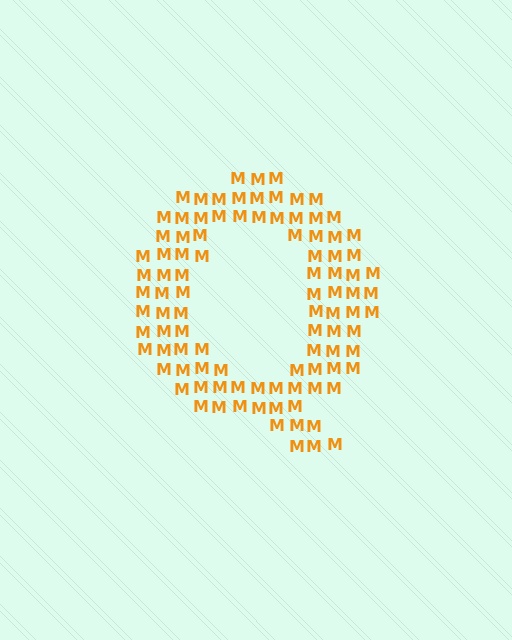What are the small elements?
The small elements are letter M's.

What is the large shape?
The large shape is the letter Q.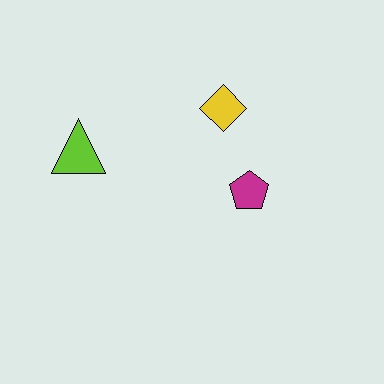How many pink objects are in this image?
There are no pink objects.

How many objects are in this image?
There are 3 objects.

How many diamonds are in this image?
There is 1 diamond.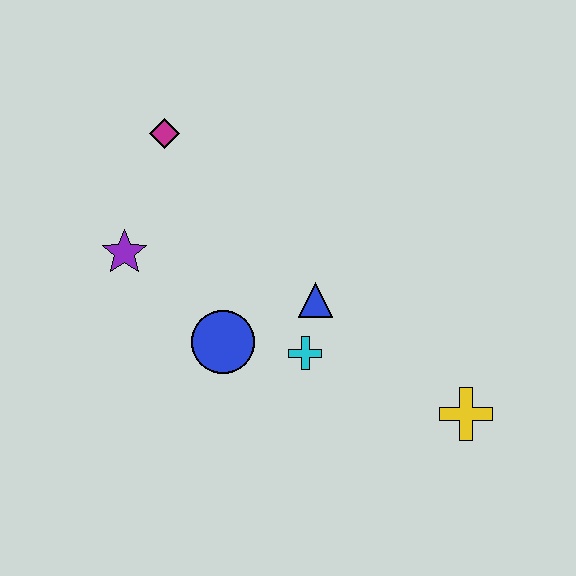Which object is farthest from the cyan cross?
The magenta diamond is farthest from the cyan cross.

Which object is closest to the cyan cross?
The blue triangle is closest to the cyan cross.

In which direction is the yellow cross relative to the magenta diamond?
The yellow cross is to the right of the magenta diamond.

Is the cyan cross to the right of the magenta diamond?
Yes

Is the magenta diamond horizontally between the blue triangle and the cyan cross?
No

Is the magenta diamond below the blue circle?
No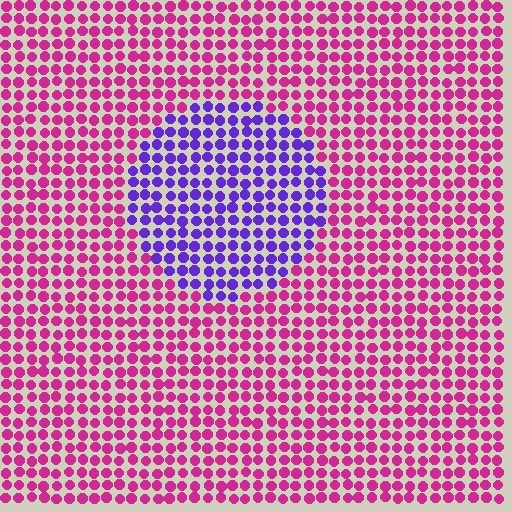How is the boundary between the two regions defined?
The boundary is defined purely by a slight shift in hue (about 60 degrees). Spacing, size, and orientation are identical on both sides.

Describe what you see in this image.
The image is filled with small magenta elements in a uniform arrangement. A circle-shaped region is visible where the elements are tinted to a slightly different hue, forming a subtle color boundary.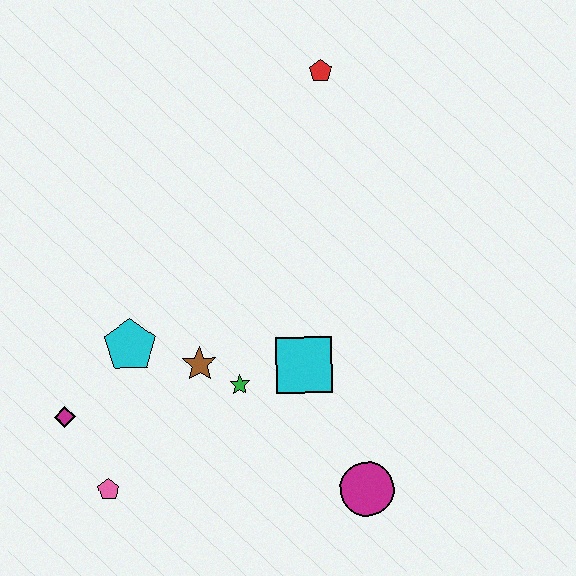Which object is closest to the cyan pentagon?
The brown star is closest to the cyan pentagon.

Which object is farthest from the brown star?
The red pentagon is farthest from the brown star.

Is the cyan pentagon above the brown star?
Yes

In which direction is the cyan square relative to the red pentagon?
The cyan square is below the red pentagon.